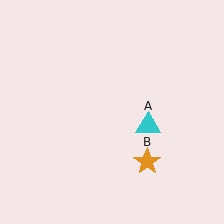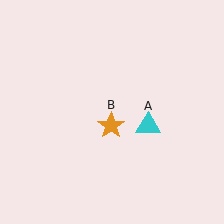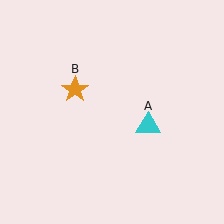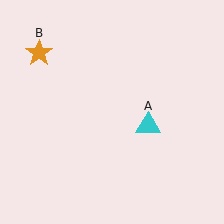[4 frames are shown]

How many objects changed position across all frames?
1 object changed position: orange star (object B).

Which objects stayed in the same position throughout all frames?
Cyan triangle (object A) remained stationary.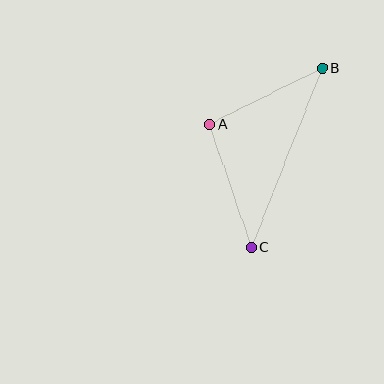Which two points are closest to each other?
Points A and B are closest to each other.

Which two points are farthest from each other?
Points B and C are farthest from each other.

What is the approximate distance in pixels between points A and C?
The distance between A and C is approximately 130 pixels.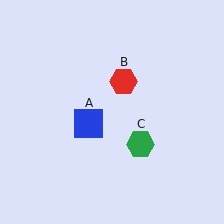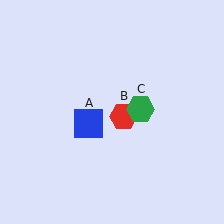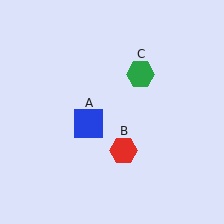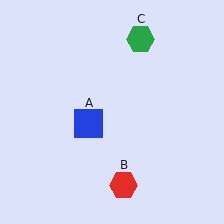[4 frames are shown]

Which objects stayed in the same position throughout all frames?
Blue square (object A) remained stationary.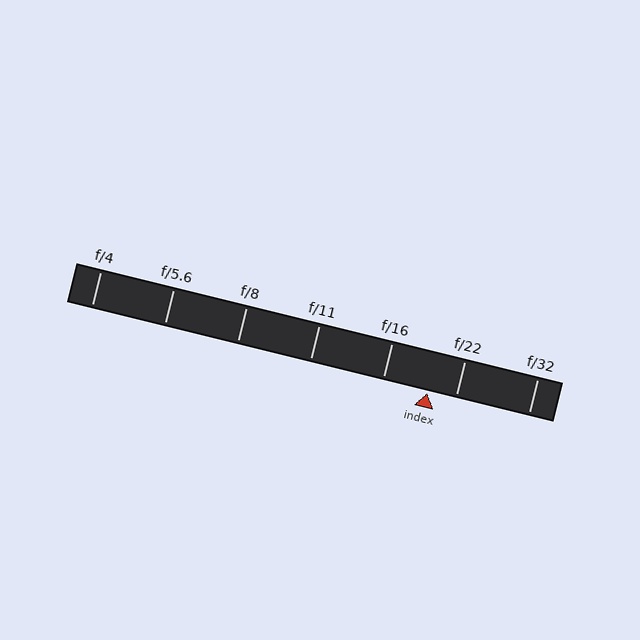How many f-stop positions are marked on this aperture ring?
There are 7 f-stop positions marked.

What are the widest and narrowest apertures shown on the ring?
The widest aperture shown is f/4 and the narrowest is f/32.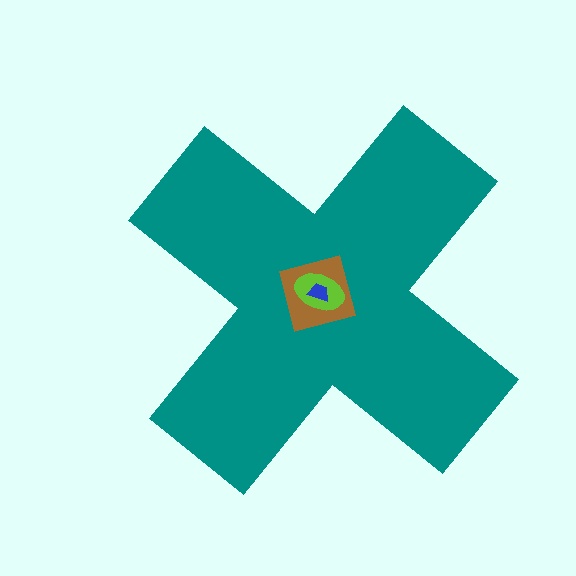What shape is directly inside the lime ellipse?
The blue trapezoid.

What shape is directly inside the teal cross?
The brown square.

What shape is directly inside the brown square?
The lime ellipse.